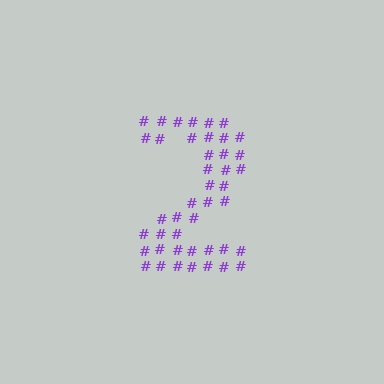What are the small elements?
The small elements are hash symbols.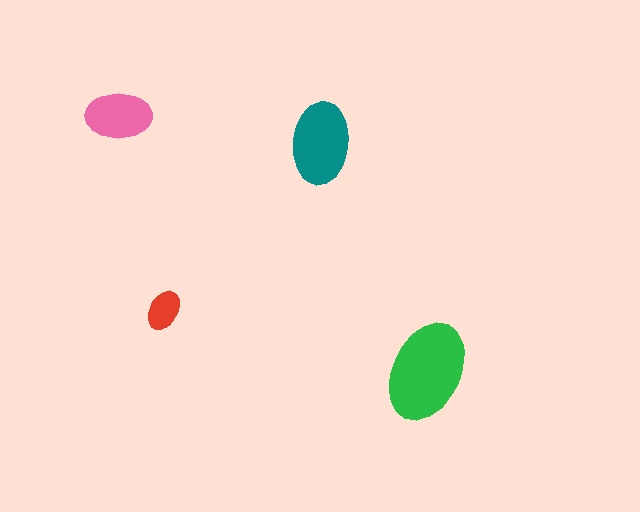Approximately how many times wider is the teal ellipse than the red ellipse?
About 2 times wider.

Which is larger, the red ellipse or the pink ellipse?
The pink one.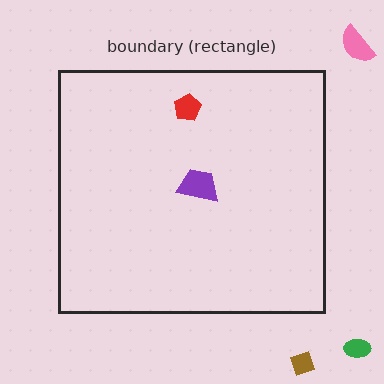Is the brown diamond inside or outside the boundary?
Outside.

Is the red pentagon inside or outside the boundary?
Inside.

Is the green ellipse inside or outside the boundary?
Outside.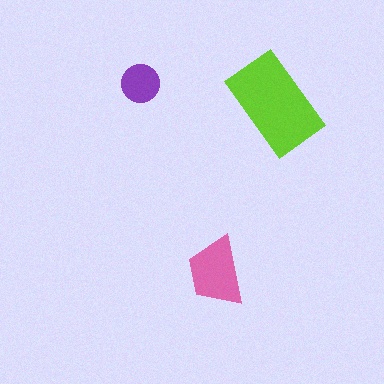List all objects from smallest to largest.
The purple circle, the pink trapezoid, the lime rectangle.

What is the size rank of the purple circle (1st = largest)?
3rd.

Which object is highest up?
The purple circle is topmost.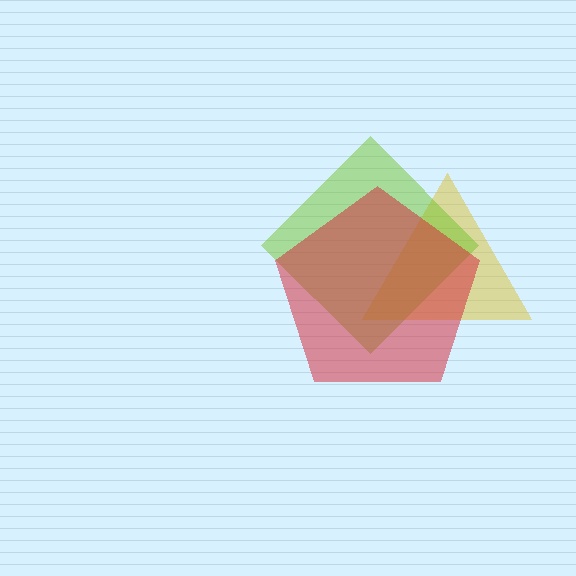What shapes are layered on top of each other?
The layered shapes are: a yellow triangle, a lime diamond, a red pentagon.